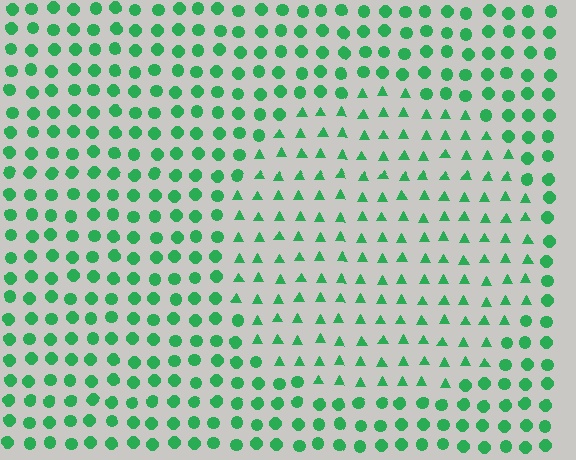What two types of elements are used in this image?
The image uses triangles inside the circle region and circles outside it.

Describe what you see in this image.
The image is filled with small green elements arranged in a uniform grid. A circle-shaped region contains triangles, while the surrounding area contains circles. The boundary is defined purely by the change in element shape.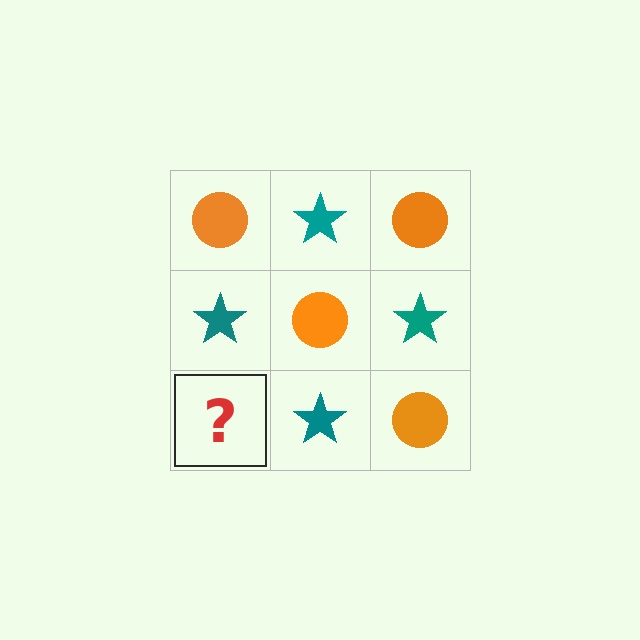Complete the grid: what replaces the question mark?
The question mark should be replaced with an orange circle.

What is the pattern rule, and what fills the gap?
The rule is that it alternates orange circle and teal star in a checkerboard pattern. The gap should be filled with an orange circle.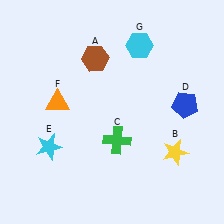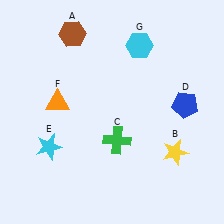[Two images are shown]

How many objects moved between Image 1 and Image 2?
1 object moved between the two images.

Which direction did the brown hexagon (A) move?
The brown hexagon (A) moved up.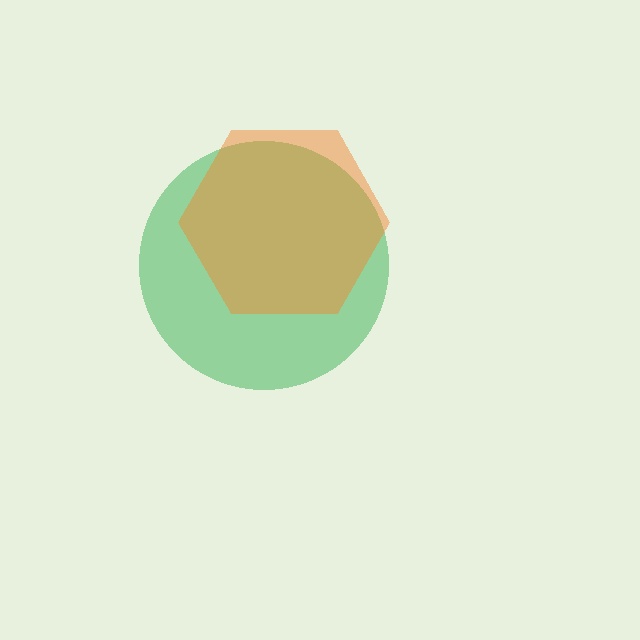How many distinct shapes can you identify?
There are 2 distinct shapes: a green circle, an orange hexagon.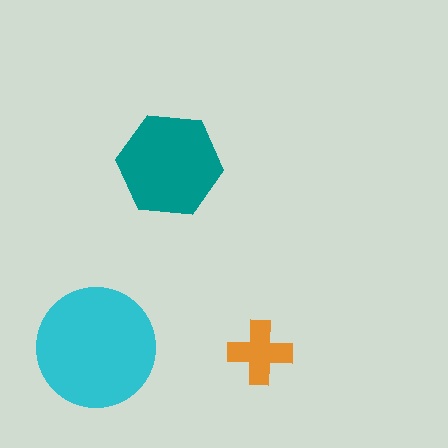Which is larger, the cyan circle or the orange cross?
The cyan circle.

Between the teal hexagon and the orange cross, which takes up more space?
The teal hexagon.